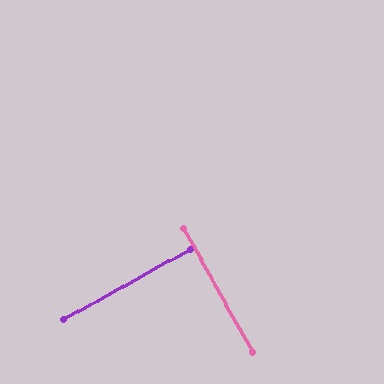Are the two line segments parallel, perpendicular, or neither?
Perpendicular — they meet at approximately 90°.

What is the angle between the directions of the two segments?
Approximately 90 degrees.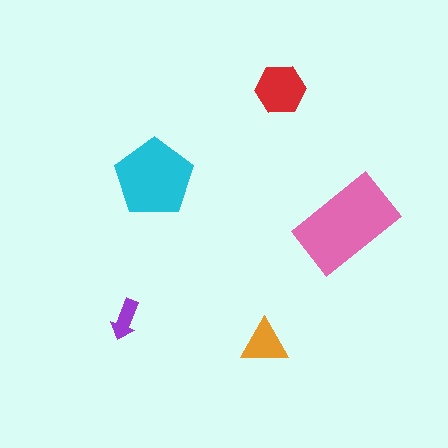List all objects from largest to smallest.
The pink rectangle, the cyan pentagon, the red hexagon, the orange triangle, the purple arrow.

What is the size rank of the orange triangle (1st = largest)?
4th.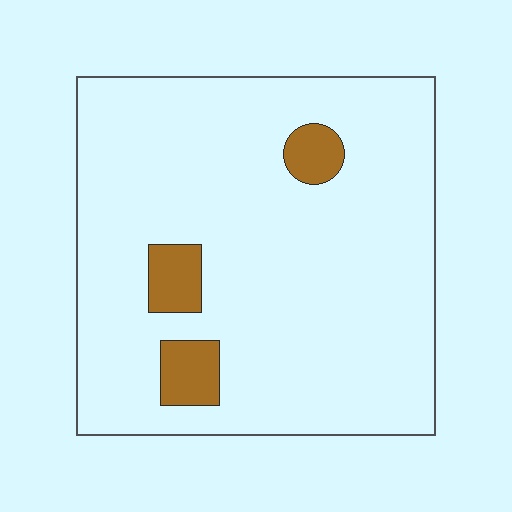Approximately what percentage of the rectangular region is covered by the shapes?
Approximately 10%.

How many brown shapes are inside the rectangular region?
3.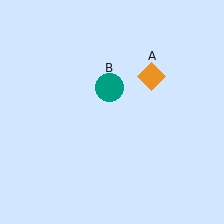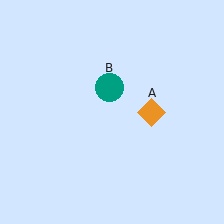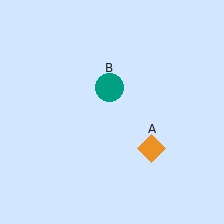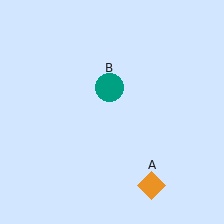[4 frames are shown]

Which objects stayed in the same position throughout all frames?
Teal circle (object B) remained stationary.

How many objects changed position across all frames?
1 object changed position: orange diamond (object A).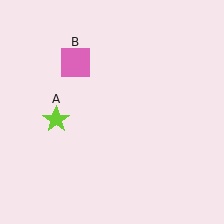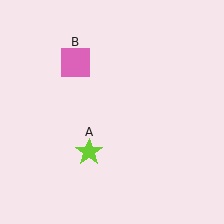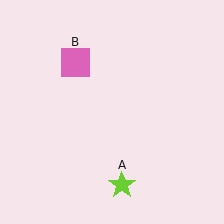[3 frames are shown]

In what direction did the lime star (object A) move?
The lime star (object A) moved down and to the right.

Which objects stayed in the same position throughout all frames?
Pink square (object B) remained stationary.